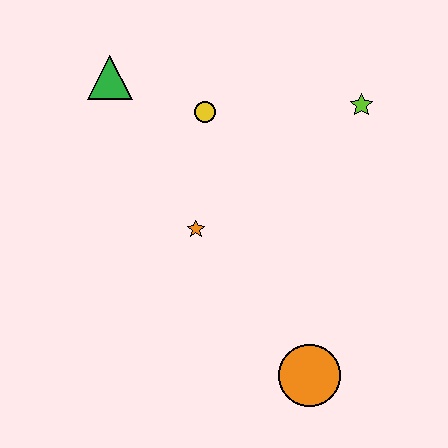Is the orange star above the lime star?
No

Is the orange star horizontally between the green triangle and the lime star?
Yes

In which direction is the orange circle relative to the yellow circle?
The orange circle is below the yellow circle.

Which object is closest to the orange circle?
The orange star is closest to the orange circle.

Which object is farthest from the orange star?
The lime star is farthest from the orange star.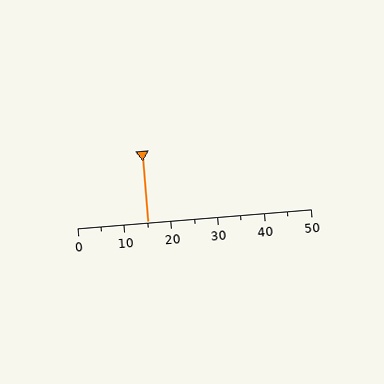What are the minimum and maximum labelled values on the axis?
The axis runs from 0 to 50.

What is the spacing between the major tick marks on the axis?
The major ticks are spaced 10 apart.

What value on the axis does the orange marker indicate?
The marker indicates approximately 15.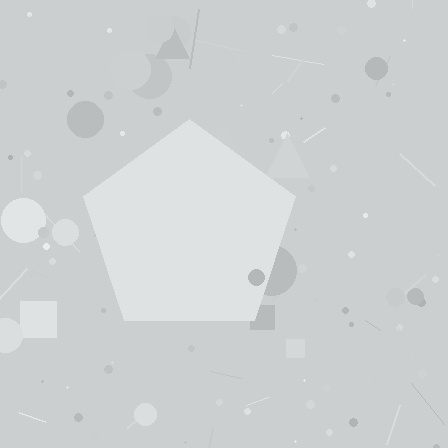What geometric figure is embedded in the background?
A pentagon is embedded in the background.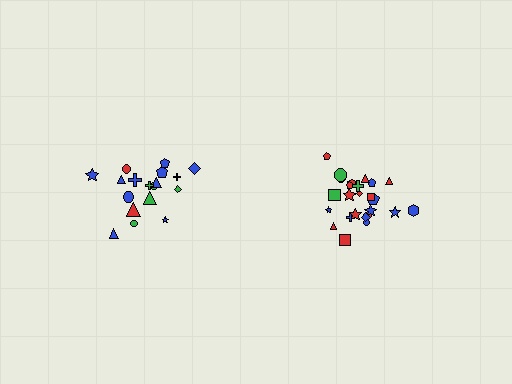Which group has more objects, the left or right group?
The right group.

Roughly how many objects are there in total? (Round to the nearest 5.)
Roughly 45 objects in total.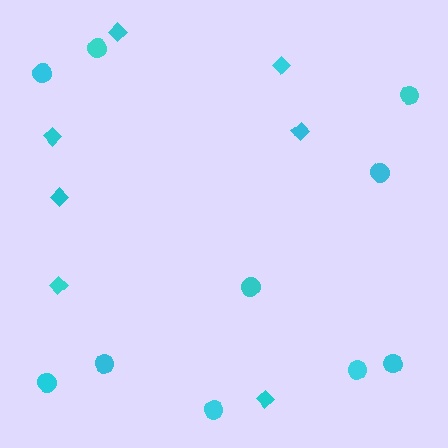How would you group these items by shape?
There are 2 groups: one group of diamonds (7) and one group of circles (10).